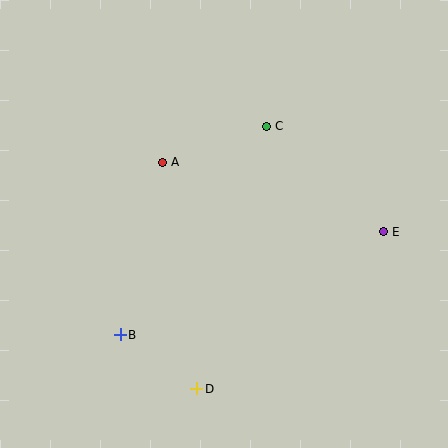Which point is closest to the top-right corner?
Point C is closest to the top-right corner.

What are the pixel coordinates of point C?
Point C is at (267, 126).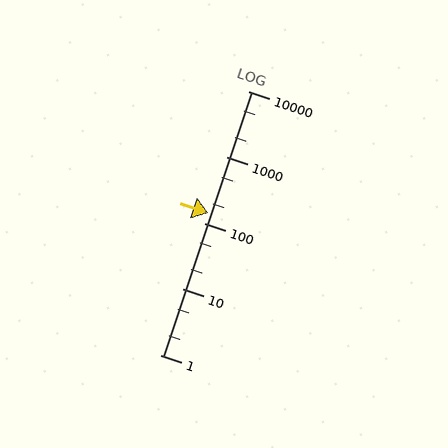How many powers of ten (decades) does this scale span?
The scale spans 4 decades, from 1 to 10000.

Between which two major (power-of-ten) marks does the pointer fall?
The pointer is between 100 and 1000.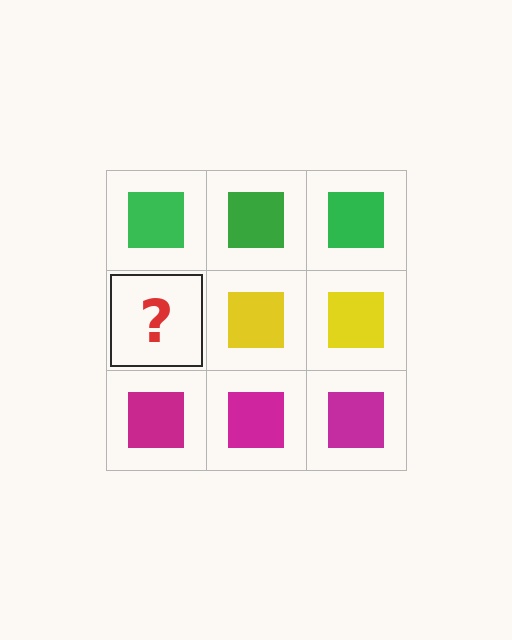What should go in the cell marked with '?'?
The missing cell should contain a yellow square.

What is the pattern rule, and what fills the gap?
The rule is that each row has a consistent color. The gap should be filled with a yellow square.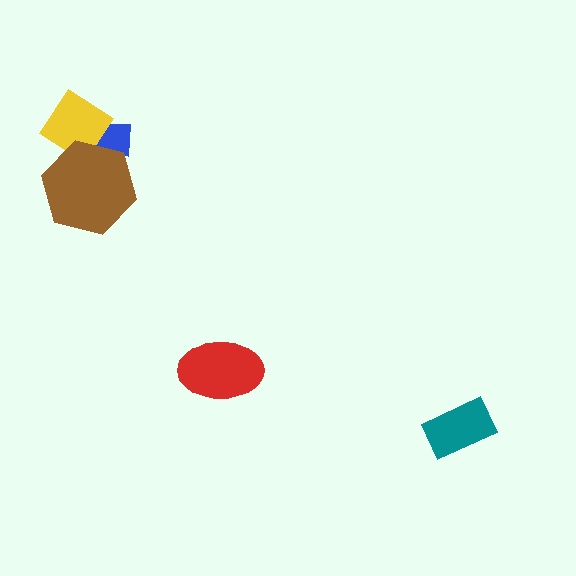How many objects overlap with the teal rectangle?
0 objects overlap with the teal rectangle.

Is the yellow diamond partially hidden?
Yes, it is partially covered by another shape.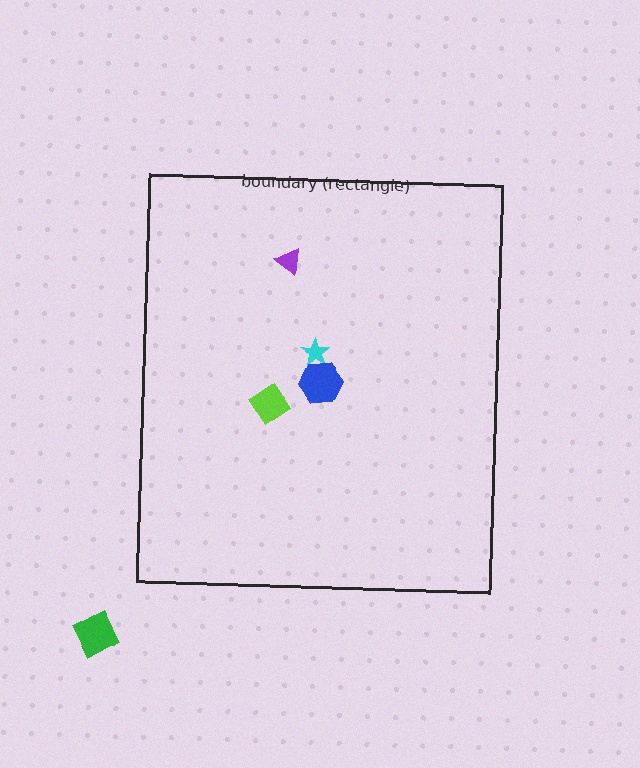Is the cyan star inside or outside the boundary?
Inside.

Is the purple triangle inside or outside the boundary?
Inside.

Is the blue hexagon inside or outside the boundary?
Inside.